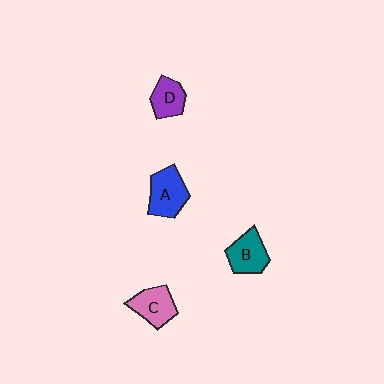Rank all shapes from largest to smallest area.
From largest to smallest: A (blue), B (teal), C (pink), D (purple).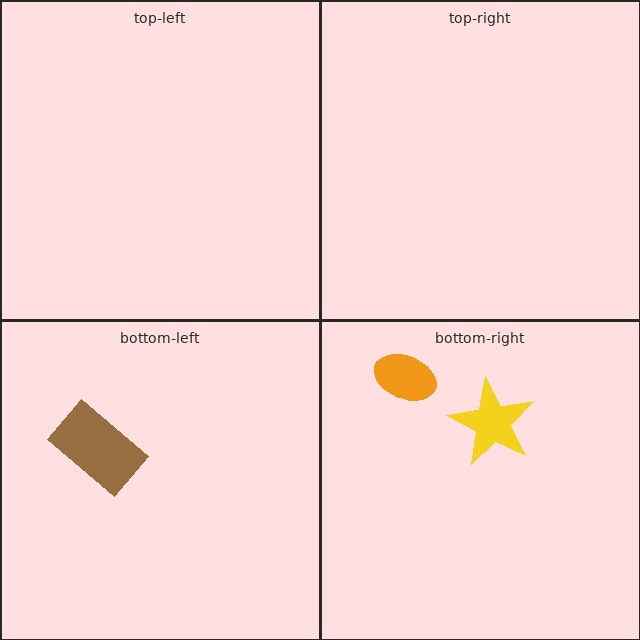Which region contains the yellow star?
The bottom-right region.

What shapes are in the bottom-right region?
The yellow star, the orange ellipse.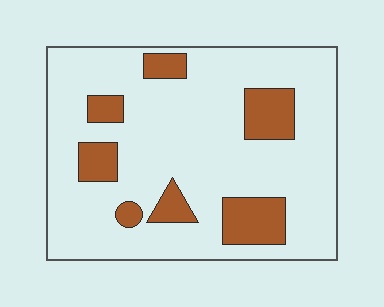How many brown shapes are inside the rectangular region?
7.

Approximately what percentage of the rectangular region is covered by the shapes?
Approximately 20%.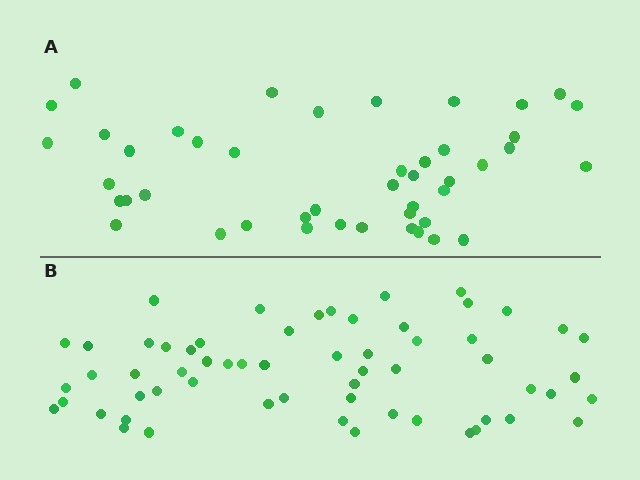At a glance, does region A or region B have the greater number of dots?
Region B (the bottom region) has more dots.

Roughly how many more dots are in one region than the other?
Region B has approximately 15 more dots than region A.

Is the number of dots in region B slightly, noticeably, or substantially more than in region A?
Region B has noticeably more, but not dramatically so. The ratio is roughly 1.3 to 1.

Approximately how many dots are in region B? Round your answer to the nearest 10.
About 60 dots.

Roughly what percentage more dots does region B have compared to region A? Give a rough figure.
About 35% more.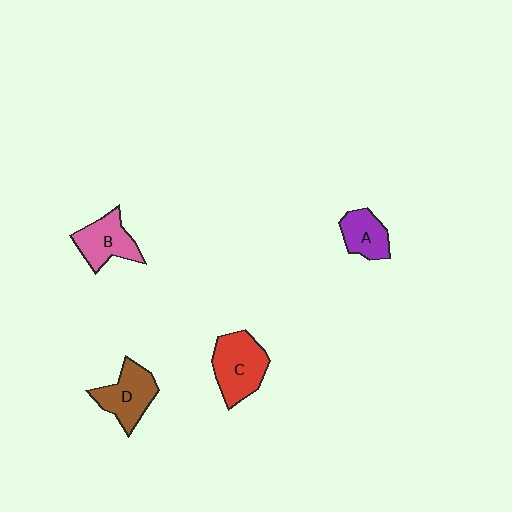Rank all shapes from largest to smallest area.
From largest to smallest: C (red), D (brown), B (pink), A (purple).